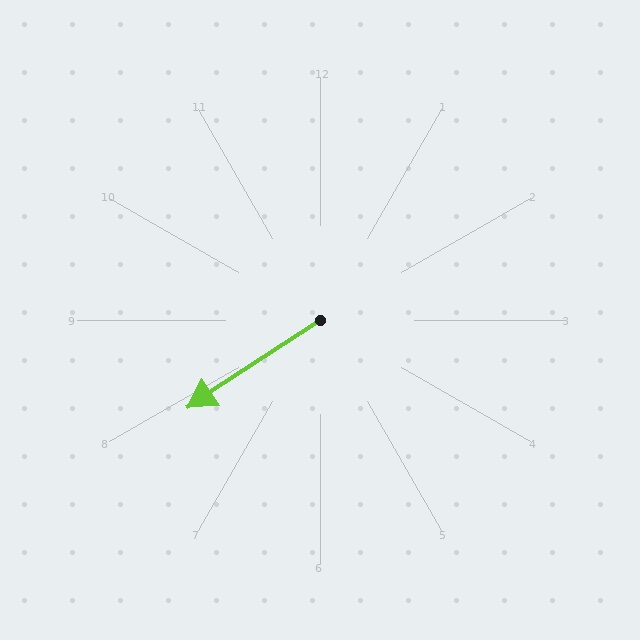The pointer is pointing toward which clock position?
Roughly 8 o'clock.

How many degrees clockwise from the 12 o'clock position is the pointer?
Approximately 237 degrees.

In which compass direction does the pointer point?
Southwest.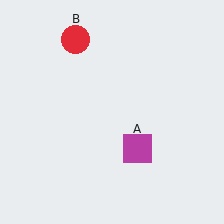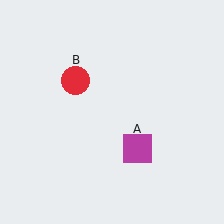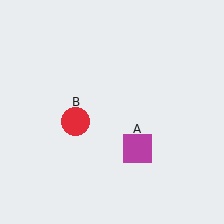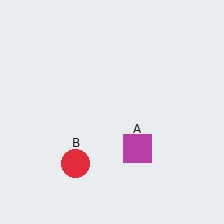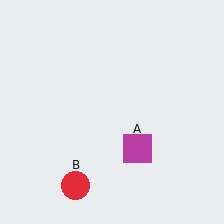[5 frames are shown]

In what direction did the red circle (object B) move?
The red circle (object B) moved down.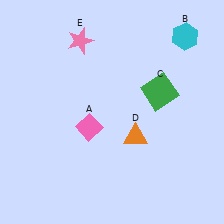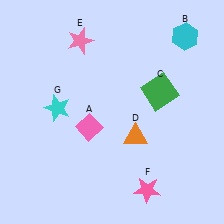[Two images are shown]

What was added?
A pink star (F), a cyan star (G) were added in Image 2.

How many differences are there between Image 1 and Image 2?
There are 2 differences between the two images.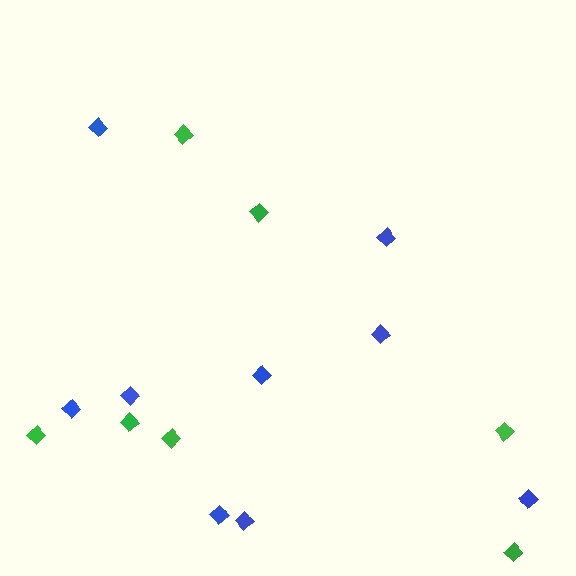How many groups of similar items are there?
There are 2 groups: one group of blue diamonds (9) and one group of green diamonds (7).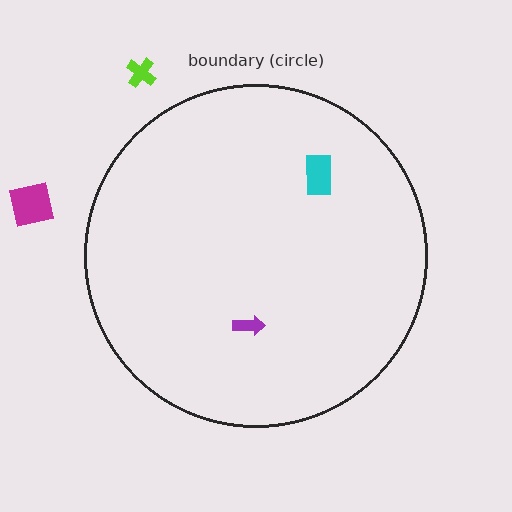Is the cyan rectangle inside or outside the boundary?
Inside.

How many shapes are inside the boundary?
2 inside, 2 outside.